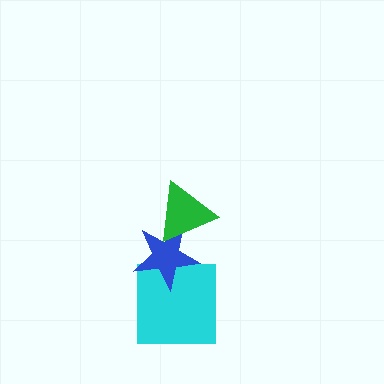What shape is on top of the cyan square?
The blue star is on top of the cyan square.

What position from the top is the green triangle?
The green triangle is 1st from the top.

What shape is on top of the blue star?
The green triangle is on top of the blue star.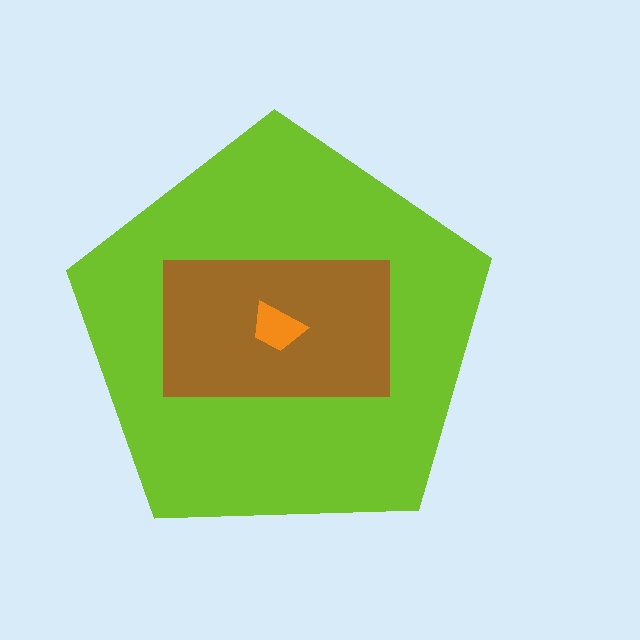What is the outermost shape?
The lime pentagon.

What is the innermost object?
The orange trapezoid.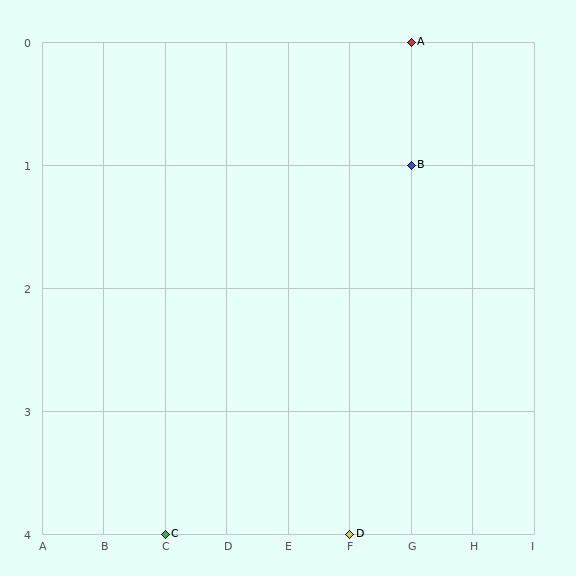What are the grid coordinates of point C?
Point C is at grid coordinates (C, 4).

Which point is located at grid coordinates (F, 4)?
Point D is at (F, 4).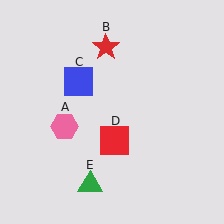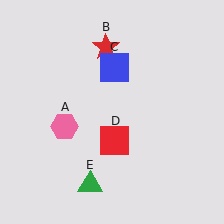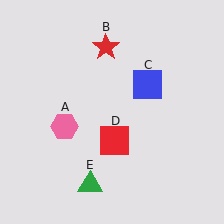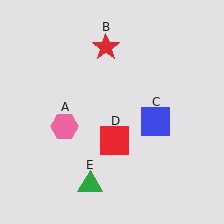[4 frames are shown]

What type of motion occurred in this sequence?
The blue square (object C) rotated clockwise around the center of the scene.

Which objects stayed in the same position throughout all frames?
Pink hexagon (object A) and red star (object B) and red square (object D) and green triangle (object E) remained stationary.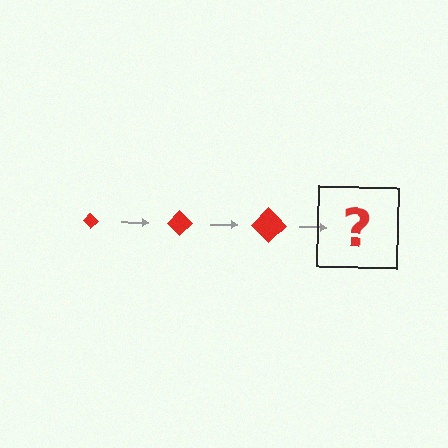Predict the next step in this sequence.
The next step is a red diamond, larger than the previous one.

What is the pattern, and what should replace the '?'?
The pattern is that the diamond gets progressively larger each step. The '?' should be a red diamond, larger than the previous one.